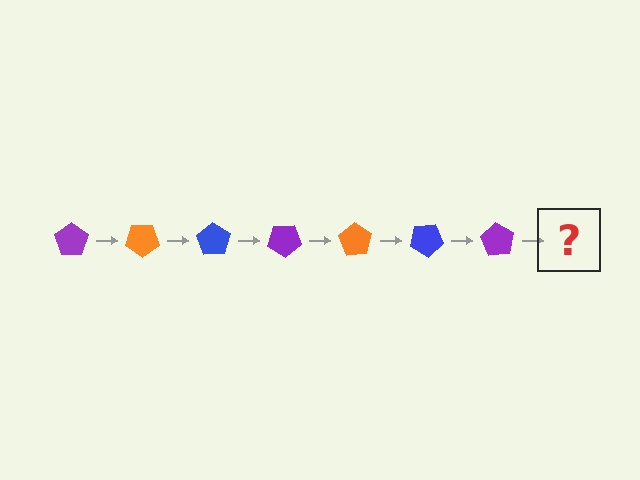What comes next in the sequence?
The next element should be an orange pentagon, rotated 245 degrees from the start.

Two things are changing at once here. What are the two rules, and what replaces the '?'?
The two rules are that it rotates 35 degrees each step and the color cycles through purple, orange, and blue. The '?' should be an orange pentagon, rotated 245 degrees from the start.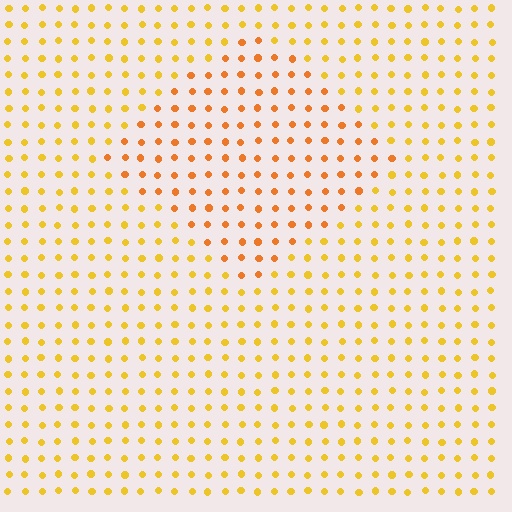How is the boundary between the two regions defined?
The boundary is defined purely by a slight shift in hue (about 24 degrees). Spacing, size, and orientation are identical on both sides.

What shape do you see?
I see a diamond.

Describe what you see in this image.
The image is filled with small yellow elements in a uniform arrangement. A diamond-shaped region is visible where the elements are tinted to a slightly different hue, forming a subtle color boundary.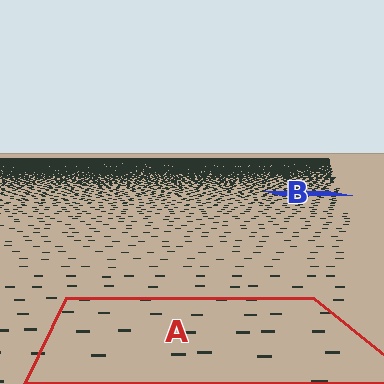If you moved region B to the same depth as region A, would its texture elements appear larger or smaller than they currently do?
They would appear larger. At a closer depth, the same texture elements are projected at a bigger on-screen size.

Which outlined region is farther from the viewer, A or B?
Region B is farther from the viewer — the texture elements inside it appear smaller and more densely packed.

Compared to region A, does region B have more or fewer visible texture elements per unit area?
Region B has more texture elements per unit area — they are packed more densely because it is farther away.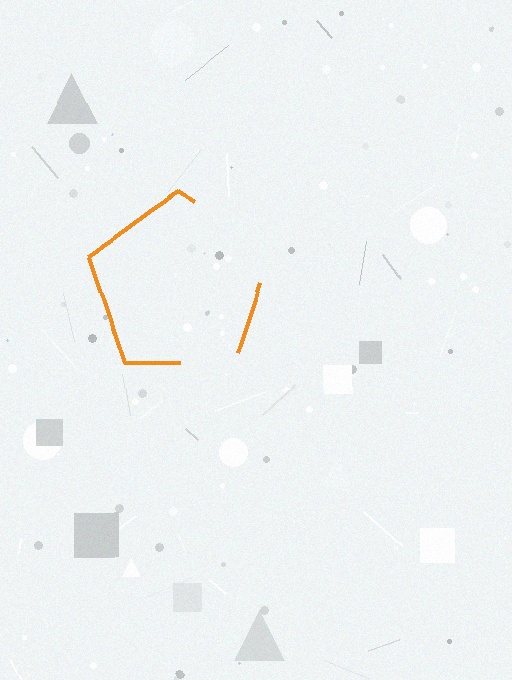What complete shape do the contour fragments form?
The contour fragments form a pentagon.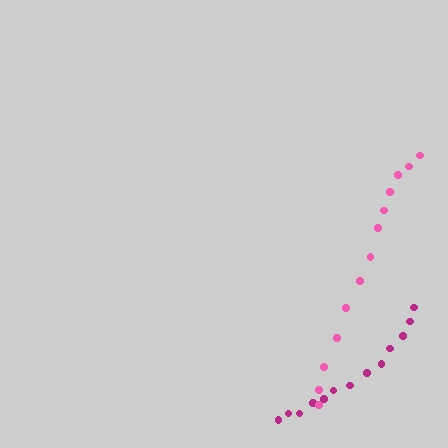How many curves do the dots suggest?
There are 2 distinct paths.